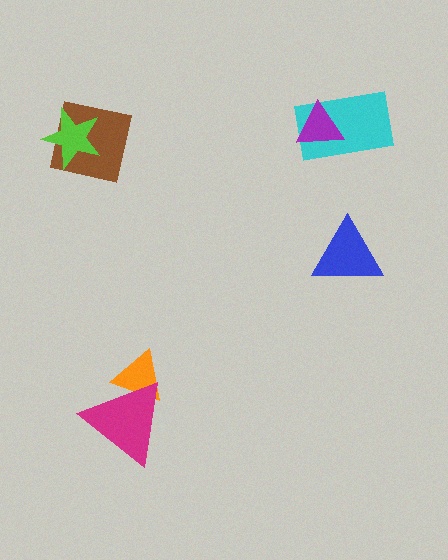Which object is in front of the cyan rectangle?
The purple triangle is in front of the cyan rectangle.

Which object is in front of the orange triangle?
The magenta triangle is in front of the orange triangle.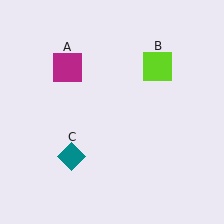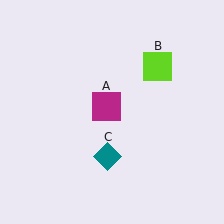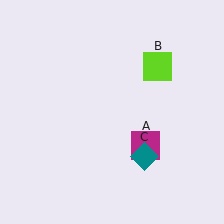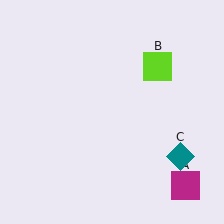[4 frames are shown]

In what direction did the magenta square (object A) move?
The magenta square (object A) moved down and to the right.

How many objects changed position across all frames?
2 objects changed position: magenta square (object A), teal diamond (object C).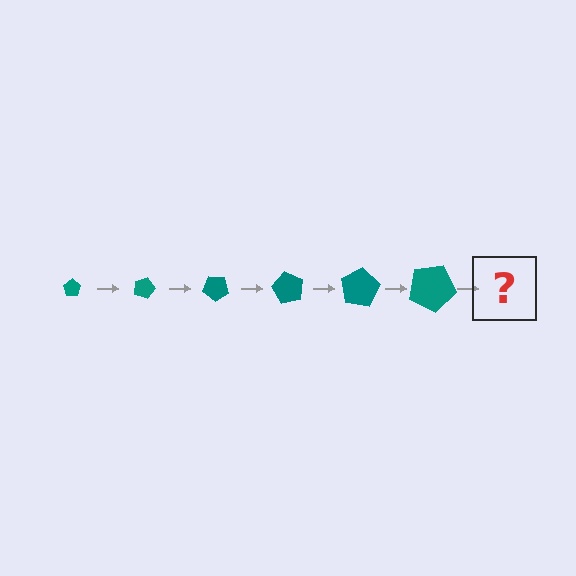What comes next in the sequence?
The next element should be a pentagon, larger than the previous one and rotated 120 degrees from the start.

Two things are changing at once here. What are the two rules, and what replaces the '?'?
The two rules are that the pentagon grows larger each step and it rotates 20 degrees each step. The '?' should be a pentagon, larger than the previous one and rotated 120 degrees from the start.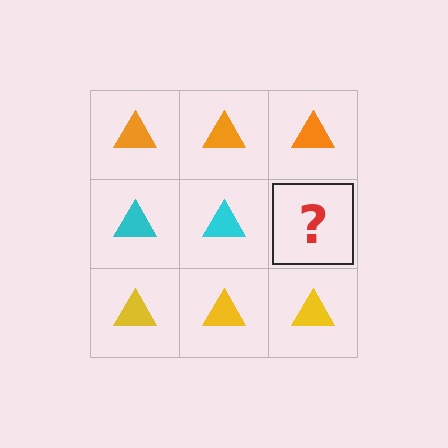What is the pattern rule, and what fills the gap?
The rule is that each row has a consistent color. The gap should be filled with a cyan triangle.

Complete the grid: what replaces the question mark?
The question mark should be replaced with a cyan triangle.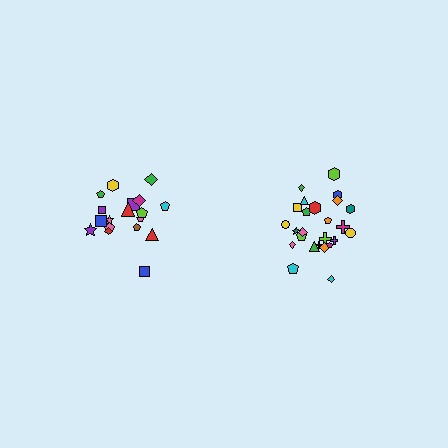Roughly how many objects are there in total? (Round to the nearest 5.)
Roughly 45 objects in total.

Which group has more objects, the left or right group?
The right group.